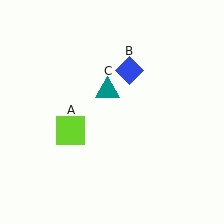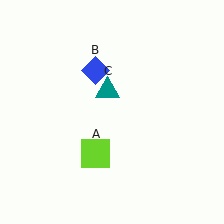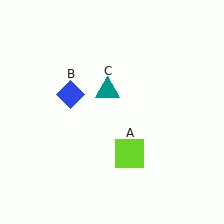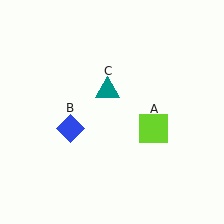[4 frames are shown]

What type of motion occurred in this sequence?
The lime square (object A), blue diamond (object B) rotated counterclockwise around the center of the scene.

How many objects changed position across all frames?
2 objects changed position: lime square (object A), blue diamond (object B).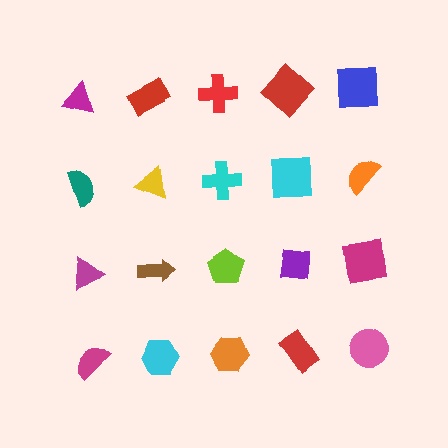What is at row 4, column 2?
A cyan hexagon.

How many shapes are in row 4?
5 shapes.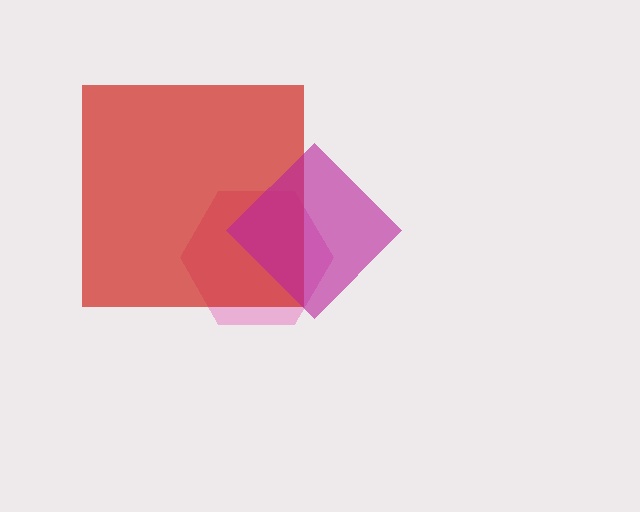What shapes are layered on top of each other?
The layered shapes are: a pink hexagon, a red square, a magenta diamond.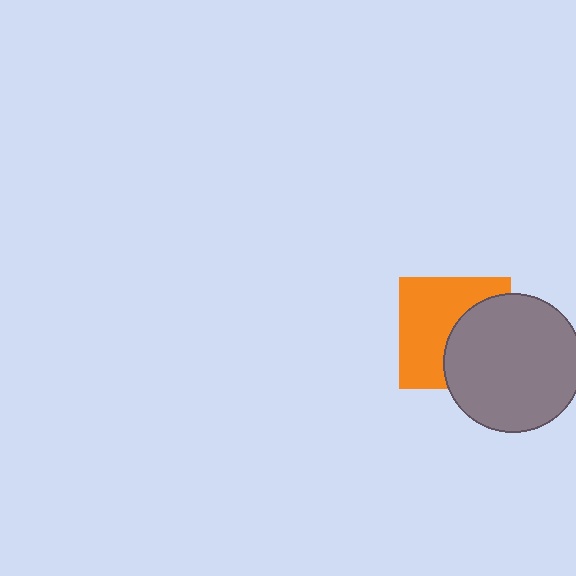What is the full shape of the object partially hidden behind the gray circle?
The partially hidden object is an orange square.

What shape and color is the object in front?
The object in front is a gray circle.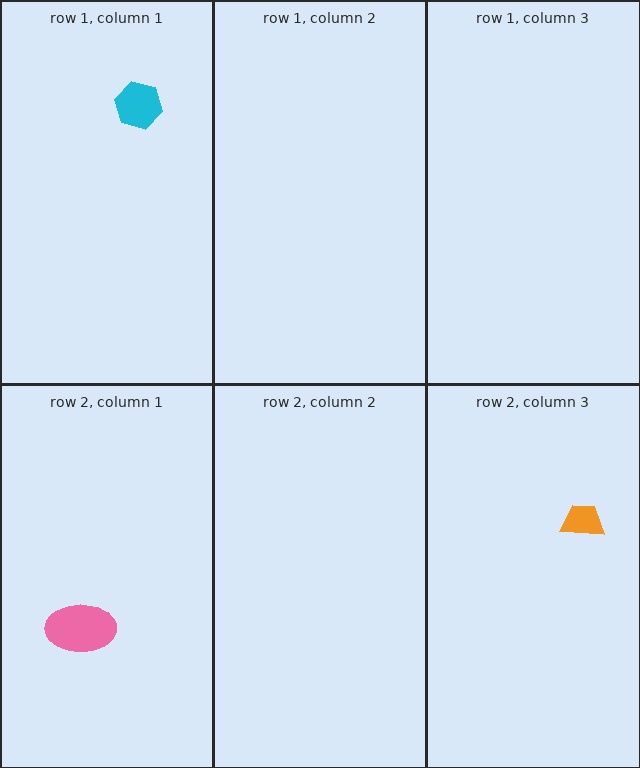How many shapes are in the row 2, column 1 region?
1.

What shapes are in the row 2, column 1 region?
The pink ellipse.